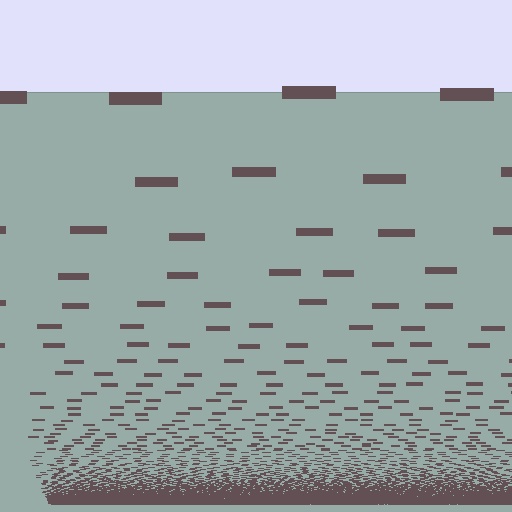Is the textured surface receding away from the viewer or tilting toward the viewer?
The surface appears to tilt toward the viewer. Texture elements get larger and sparser toward the top.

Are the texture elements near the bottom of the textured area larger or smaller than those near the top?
Smaller. The gradient is inverted — elements near the bottom are smaller and denser.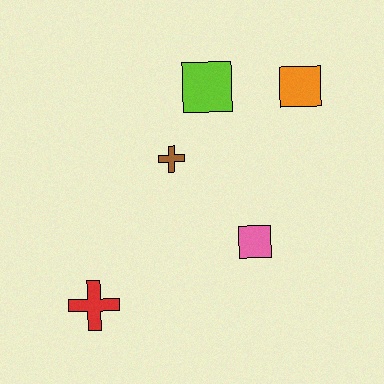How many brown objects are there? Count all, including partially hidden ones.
There is 1 brown object.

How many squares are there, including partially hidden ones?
There are 3 squares.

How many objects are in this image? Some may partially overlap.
There are 5 objects.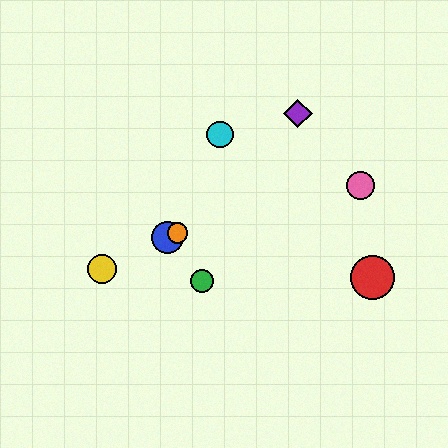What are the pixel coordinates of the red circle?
The red circle is at (373, 278).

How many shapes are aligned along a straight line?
3 shapes (the blue circle, the yellow circle, the orange circle) are aligned along a straight line.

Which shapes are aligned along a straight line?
The blue circle, the yellow circle, the orange circle are aligned along a straight line.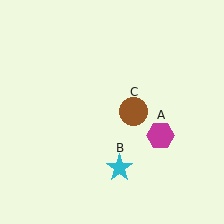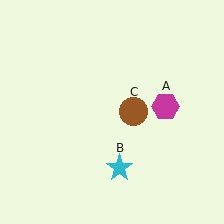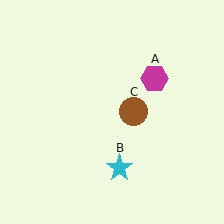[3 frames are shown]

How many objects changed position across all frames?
1 object changed position: magenta hexagon (object A).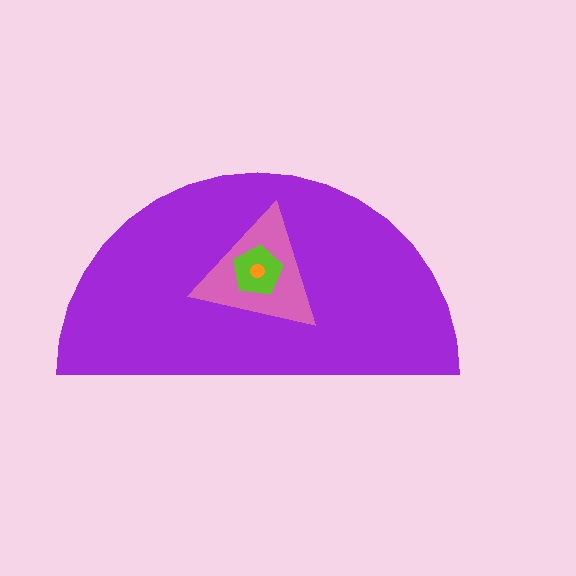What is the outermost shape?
The purple semicircle.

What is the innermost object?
The orange circle.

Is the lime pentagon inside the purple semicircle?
Yes.